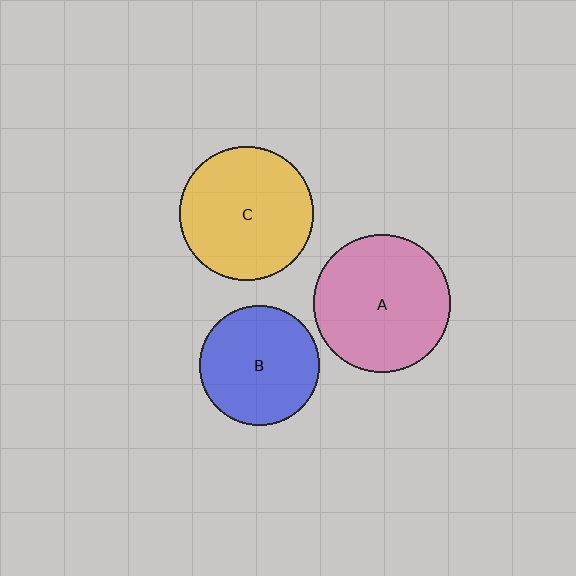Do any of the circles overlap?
No, none of the circles overlap.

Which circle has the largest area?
Circle A (pink).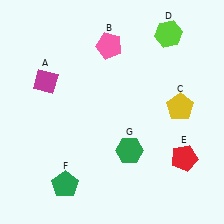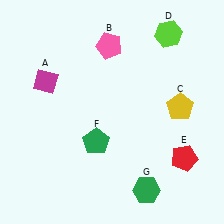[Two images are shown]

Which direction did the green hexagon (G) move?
The green hexagon (G) moved down.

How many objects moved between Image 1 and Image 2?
2 objects moved between the two images.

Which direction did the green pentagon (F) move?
The green pentagon (F) moved up.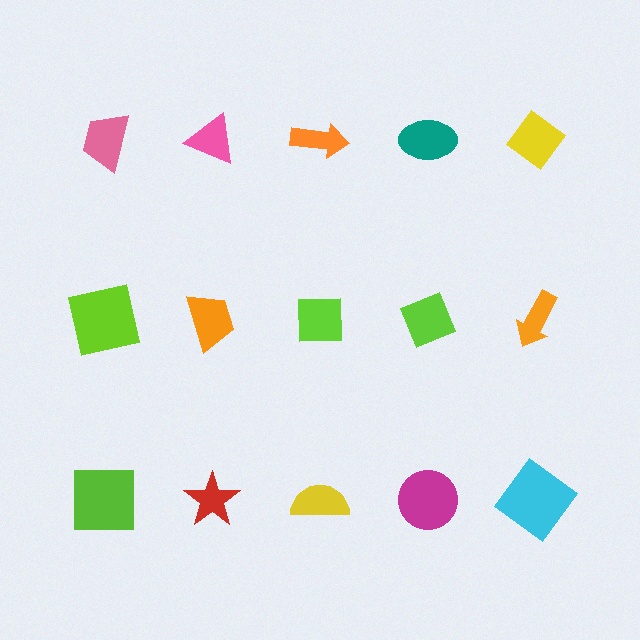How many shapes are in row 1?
5 shapes.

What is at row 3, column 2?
A red star.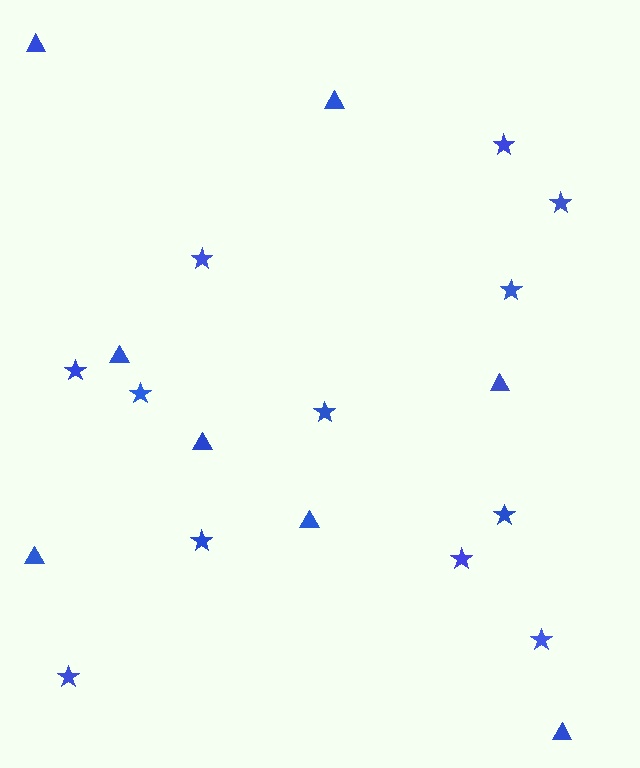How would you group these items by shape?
There are 2 groups: one group of triangles (8) and one group of stars (12).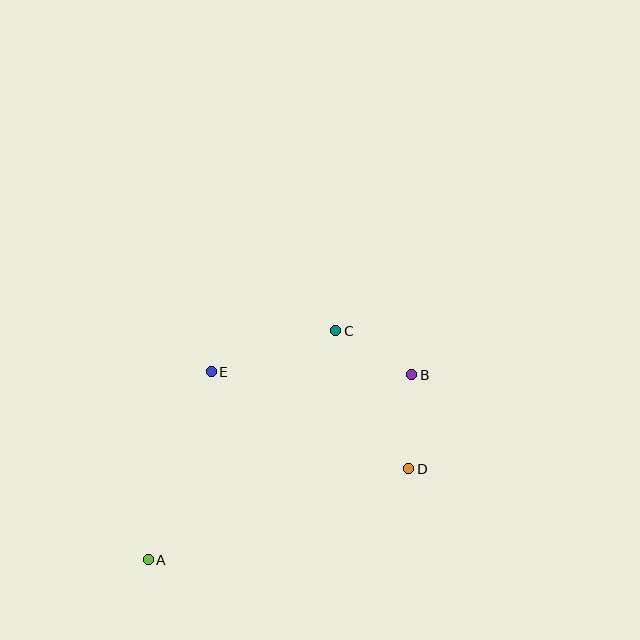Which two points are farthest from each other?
Points A and B are farthest from each other.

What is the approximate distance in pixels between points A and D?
The distance between A and D is approximately 276 pixels.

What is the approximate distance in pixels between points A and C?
The distance between A and C is approximately 296 pixels.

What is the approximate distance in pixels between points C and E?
The distance between C and E is approximately 131 pixels.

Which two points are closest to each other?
Points B and C are closest to each other.